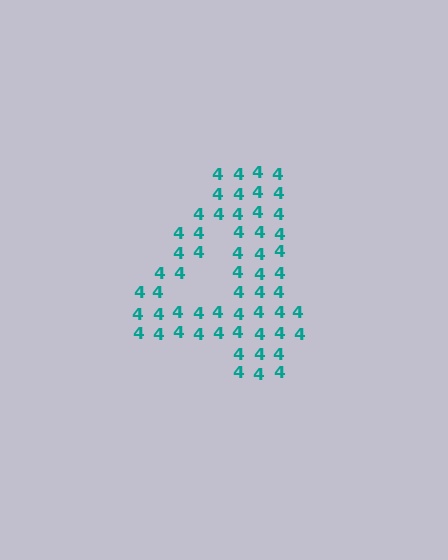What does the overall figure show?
The overall figure shows the digit 4.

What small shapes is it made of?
It is made of small digit 4's.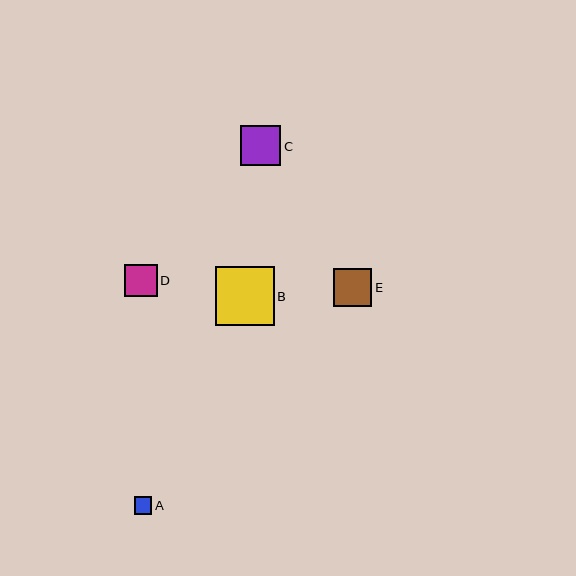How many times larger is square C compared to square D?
Square C is approximately 1.2 times the size of square D.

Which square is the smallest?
Square A is the smallest with a size of approximately 18 pixels.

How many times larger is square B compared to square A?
Square B is approximately 3.3 times the size of square A.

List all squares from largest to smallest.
From largest to smallest: B, C, E, D, A.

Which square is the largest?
Square B is the largest with a size of approximately 59 pixels.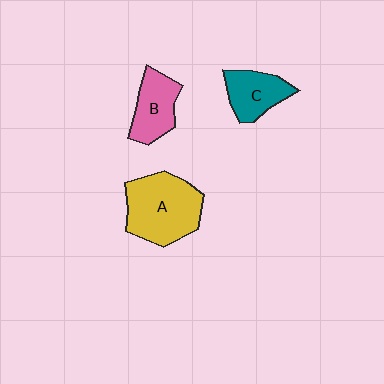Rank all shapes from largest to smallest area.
From largest to smallest: A (yellow), B (pink), C (teal).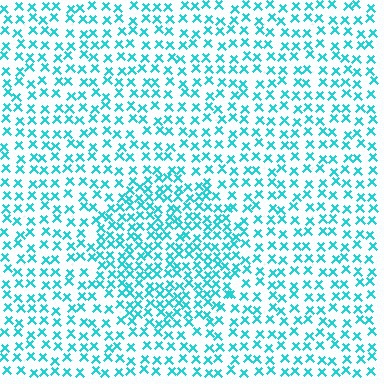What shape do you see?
I see a circle.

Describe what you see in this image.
The image contains small cyan elements arranged at two different densities. A circle-shaped region is visible where the elements are more densely packed than the surrounding area.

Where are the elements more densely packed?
The elements are more densely packed inside the circle boundary.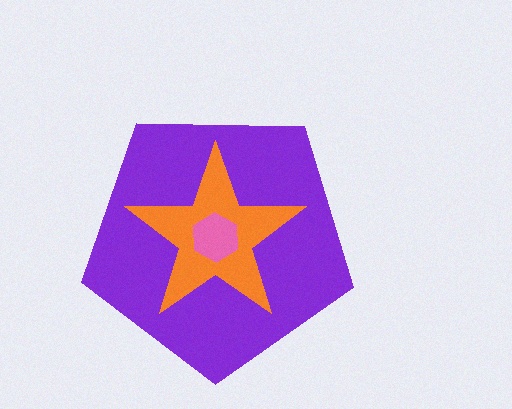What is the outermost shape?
The purple pentagon.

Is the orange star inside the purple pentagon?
Yes.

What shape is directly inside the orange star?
The pink hexagon.